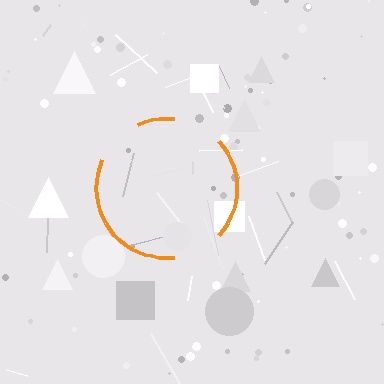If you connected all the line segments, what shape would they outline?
They would outline a circle.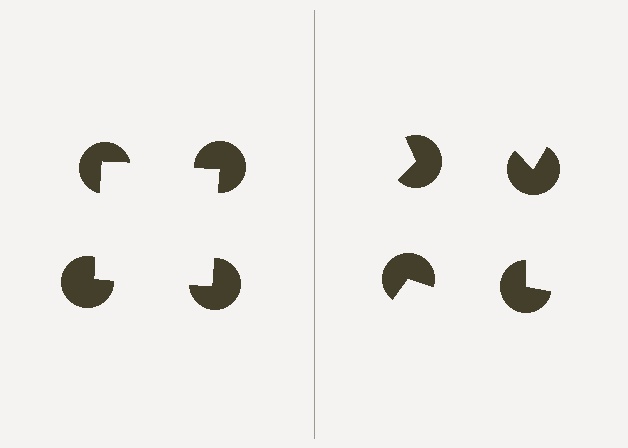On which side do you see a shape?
An illusory square appears on the left side. On the right side the wedge cuts are rotated, so no coherent shape forms.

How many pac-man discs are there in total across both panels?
8 — 4 on each side.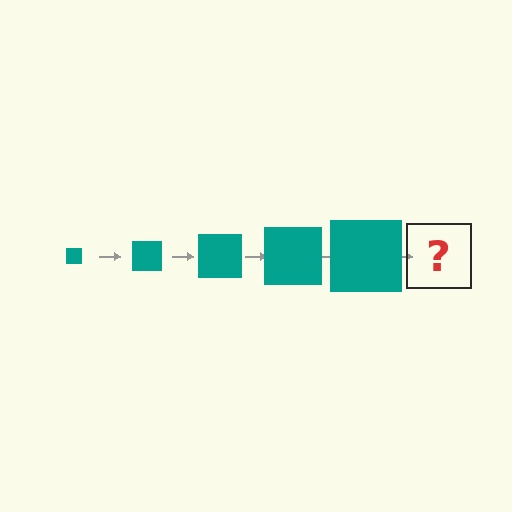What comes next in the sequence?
The next element should be a teal square, larger than the previous one.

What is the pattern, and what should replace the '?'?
The pattern is that the square gets progressively larger each step. The '?' should be a teal square, larger than the previous one.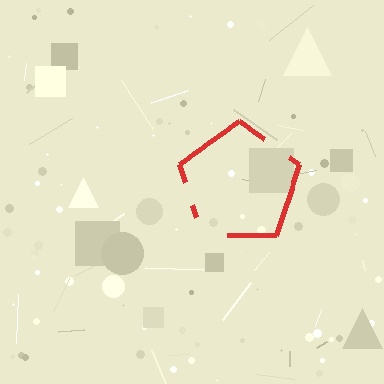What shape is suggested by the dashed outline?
The dashed outline suggests a pentagon.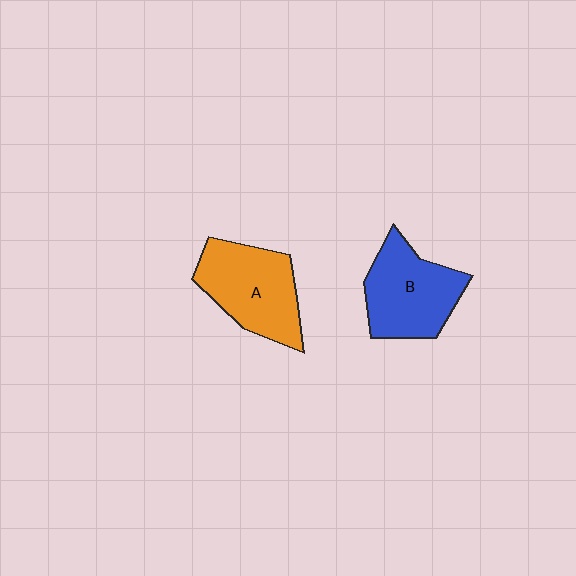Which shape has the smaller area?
Shape B (blue).